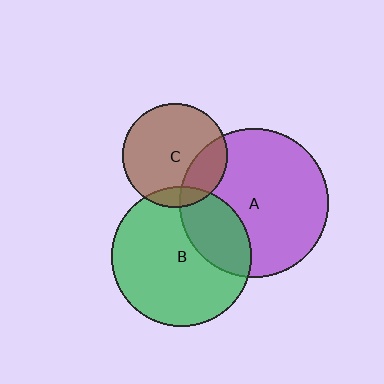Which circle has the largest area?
Circle A (purple).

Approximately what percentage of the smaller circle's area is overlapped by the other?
Approximately 25%.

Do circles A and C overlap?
Yes.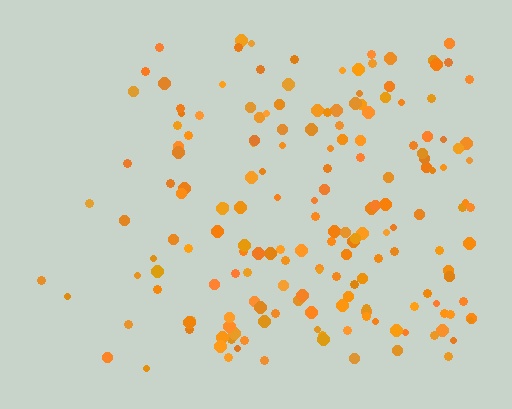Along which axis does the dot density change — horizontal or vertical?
Horizontal.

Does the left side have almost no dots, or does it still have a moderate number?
Still a moderate number, just noticeably fewer than the right.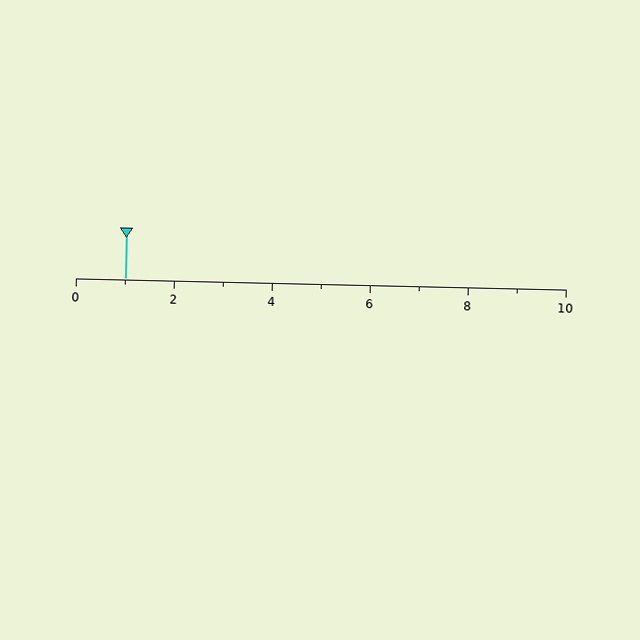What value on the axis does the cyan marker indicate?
The marker indicates approximately 1.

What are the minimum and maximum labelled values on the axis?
The axis runs from 0 to 10.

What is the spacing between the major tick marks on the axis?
The major ticks are spaced 2 apart.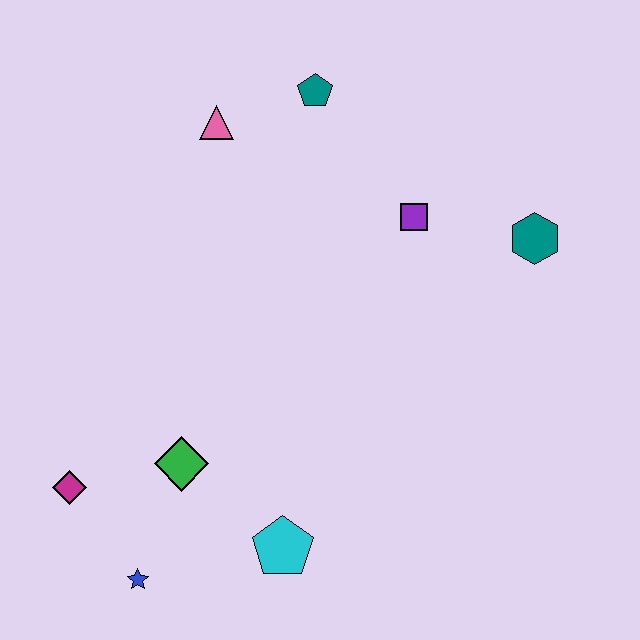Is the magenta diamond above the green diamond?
No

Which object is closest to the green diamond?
The magenta diamond is closest to the green diamond.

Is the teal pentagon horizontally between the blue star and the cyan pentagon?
No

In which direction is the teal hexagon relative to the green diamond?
The teal hexagon is to the right of the green diamond.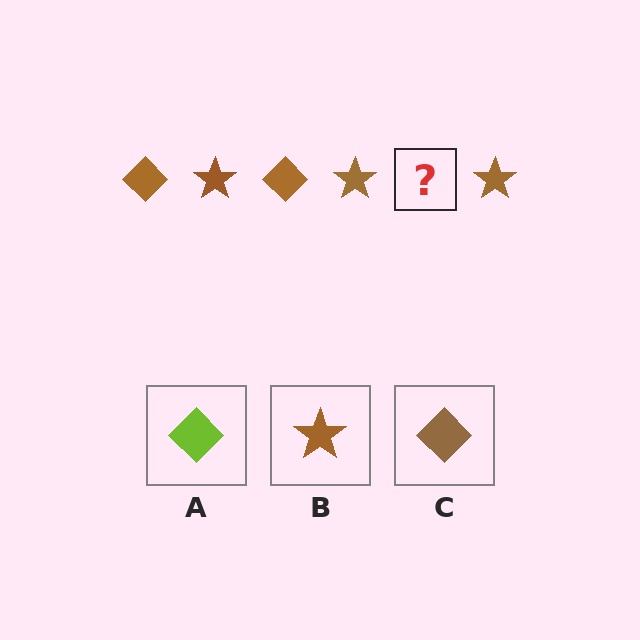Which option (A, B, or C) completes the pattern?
C.